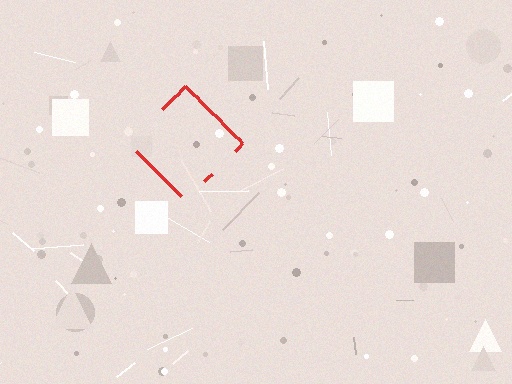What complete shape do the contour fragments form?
The contour fragments form a diamond.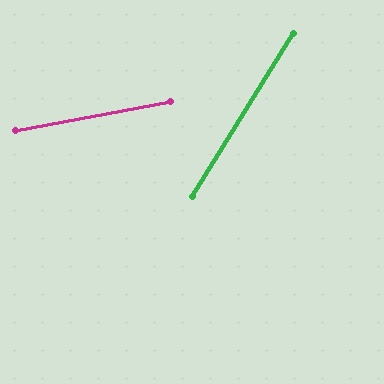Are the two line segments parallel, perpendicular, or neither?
Neither parallel nor perpendicular — they differ by about 47°.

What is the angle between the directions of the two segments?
Approximately 47 degrees.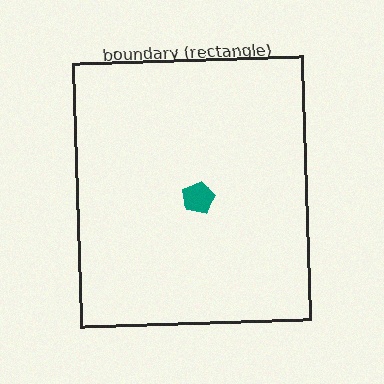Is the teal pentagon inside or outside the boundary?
Inside.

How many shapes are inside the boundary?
1 inside, 0 outside.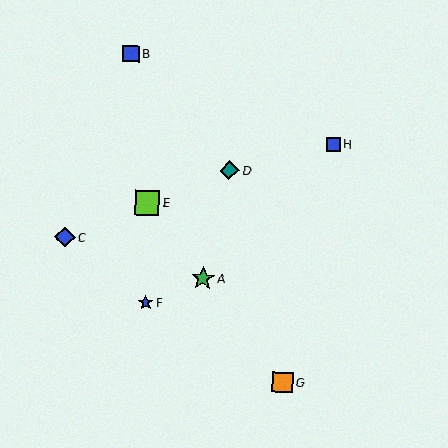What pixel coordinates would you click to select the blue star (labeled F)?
Click at (145, 303) to select the blue star F.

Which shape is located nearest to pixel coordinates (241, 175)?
The teal diamond (labeled D) at (229, 170) is nearest to that location.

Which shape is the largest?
The lime square (labeled E) is the largest.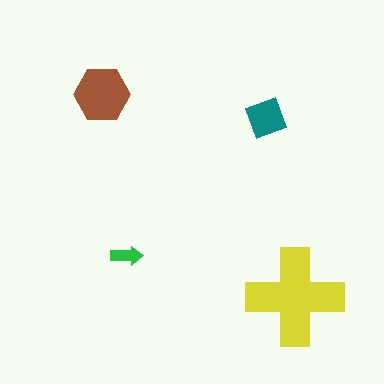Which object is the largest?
The yellow cross.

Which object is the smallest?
The green arrow.